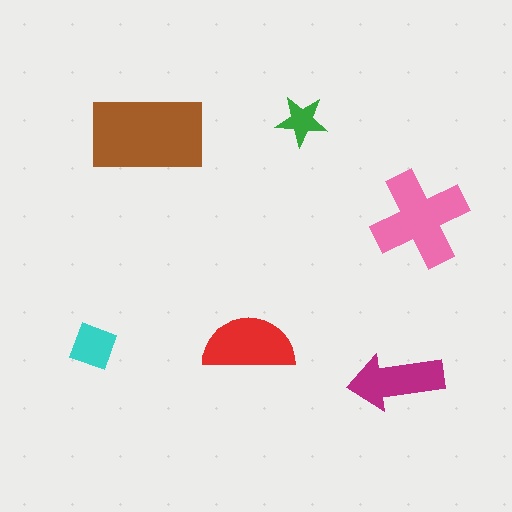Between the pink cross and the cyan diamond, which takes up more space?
The pink cross.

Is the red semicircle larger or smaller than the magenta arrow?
Larger.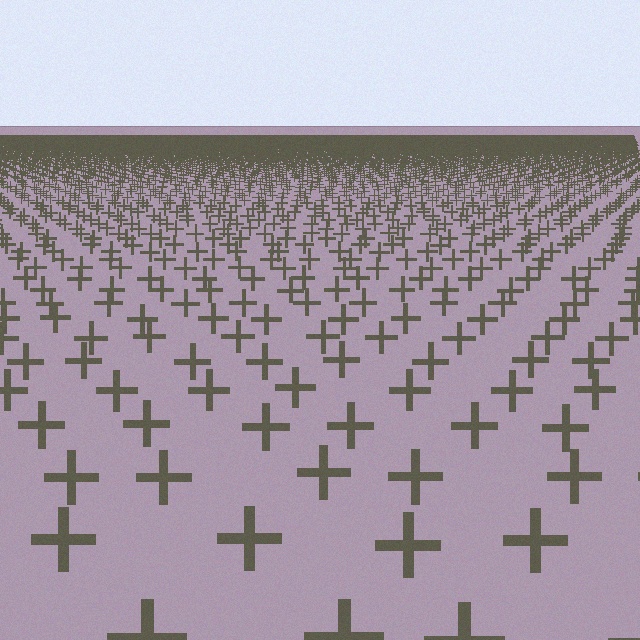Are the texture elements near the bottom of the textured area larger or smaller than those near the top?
Larger. Near the bottom, elements are closer to the viewer and appear at a bigger on-screen size.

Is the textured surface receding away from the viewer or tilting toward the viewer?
The surface is receding away from the viewer. Texture elements get smaller and denser toward the top.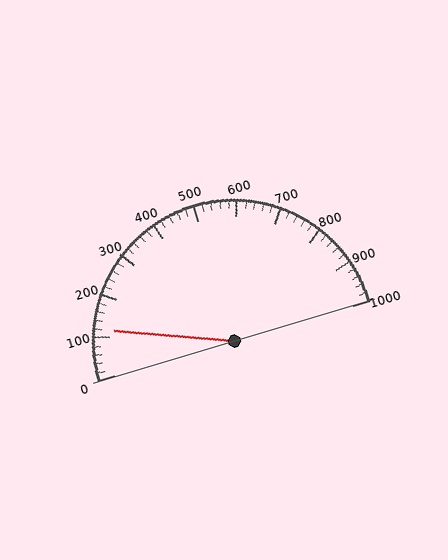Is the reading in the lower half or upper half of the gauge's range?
The reading is in the lower half of the range (0 to 1000).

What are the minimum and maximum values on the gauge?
The gauge ranges from 0 to 1000.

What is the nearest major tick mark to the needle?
The nearest major tick mark is 100.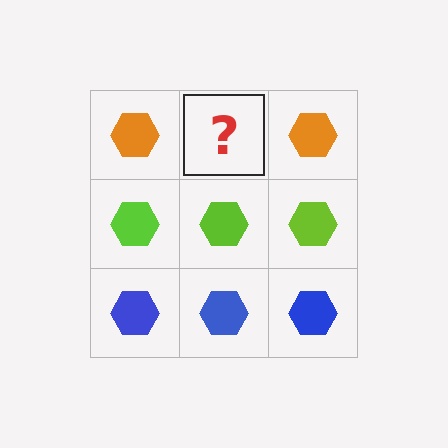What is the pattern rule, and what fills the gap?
The rule is that each row has a consistent color. The gap should be filled with an orange hexagon.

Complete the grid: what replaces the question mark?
The question mark should be replaced with an orange hexagon.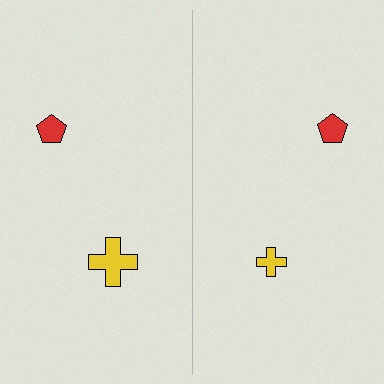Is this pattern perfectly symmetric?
No, the pattern is not perfectly symmetric. The yellow cross on the right side has a different size than its mirror counterpart.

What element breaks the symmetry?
The yellow cross on the right side has a different size than its mirror counterpart.